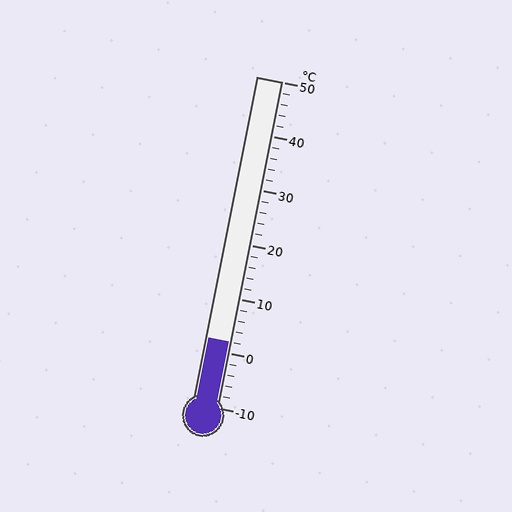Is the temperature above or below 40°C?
The temperature is below 40°C.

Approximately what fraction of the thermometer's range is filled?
The thermometer is filled to approximately 20% of its range.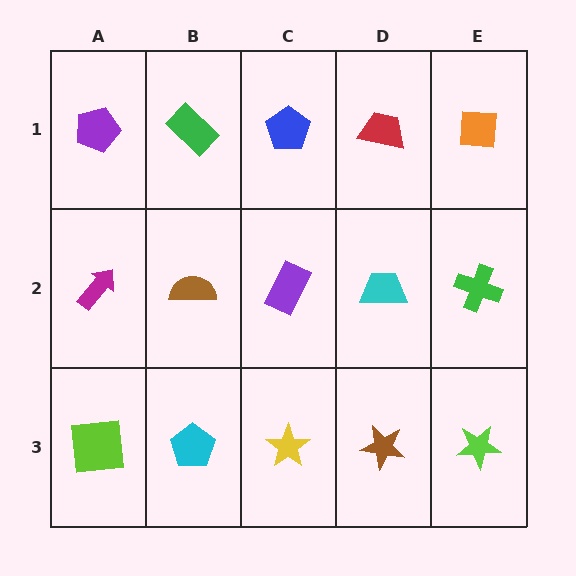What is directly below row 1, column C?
A purple rectangle.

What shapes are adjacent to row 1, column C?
A purple rectangle (row 2, column C), a green rectangle (row 1, column B), a red trapezoid (row 1, column D).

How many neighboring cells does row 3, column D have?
3.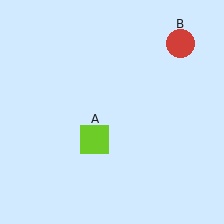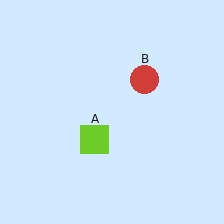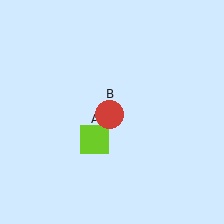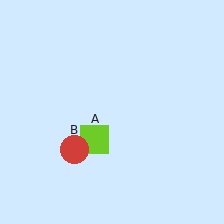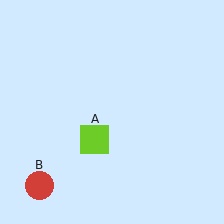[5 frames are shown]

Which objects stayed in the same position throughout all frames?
Lime square (object A) remained stationary.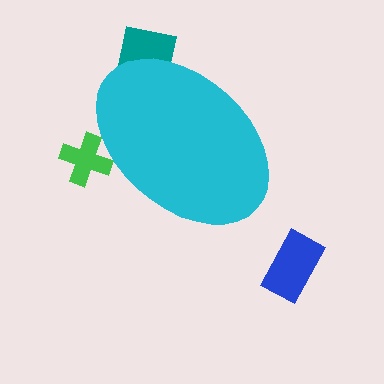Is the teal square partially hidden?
Yes, the teal square is partially hidden behind the cyan ellipse.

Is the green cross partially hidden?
Yes, the green cross is partially hidden behind the cyan ellipse.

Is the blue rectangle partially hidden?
No, the blue rectangle is fully visible.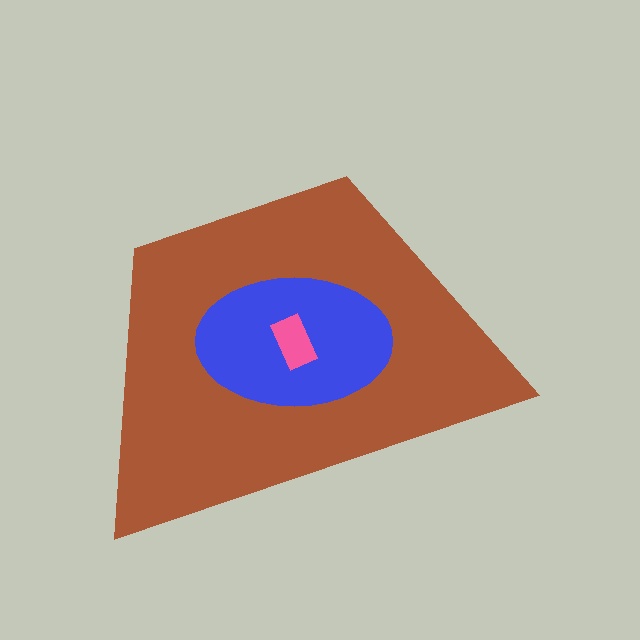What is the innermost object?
The pink rectangle.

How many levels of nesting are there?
3.